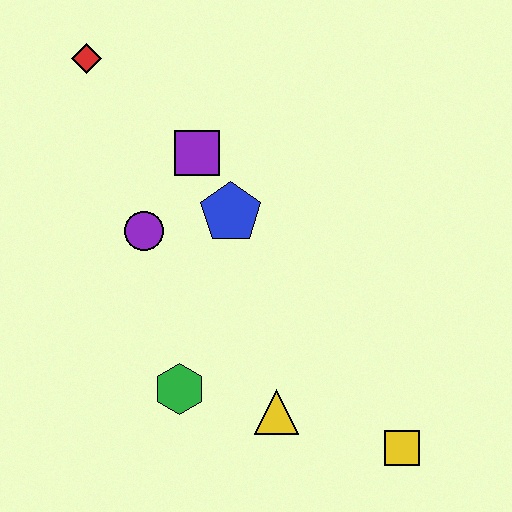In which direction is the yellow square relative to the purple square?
The yellow square is below the purple square.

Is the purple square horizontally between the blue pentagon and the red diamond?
Yes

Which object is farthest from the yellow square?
The red diamond is farthest from the yellow square.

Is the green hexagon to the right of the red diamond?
Yes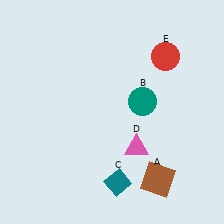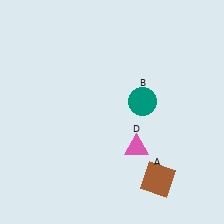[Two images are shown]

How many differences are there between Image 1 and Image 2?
There are 2 differences between the two images.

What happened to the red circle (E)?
The red circle (E) was removed in Image 2. It was in the top-right area of Image 1.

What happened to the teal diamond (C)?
The teal diamond (C) was removed in Image 2. It was in the bottom-right area of Image 1.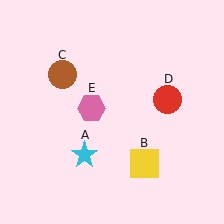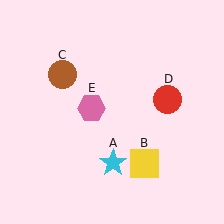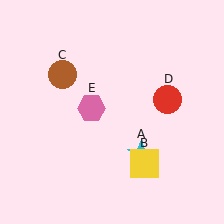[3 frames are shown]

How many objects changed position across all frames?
1 object changed position: cyan star (object A).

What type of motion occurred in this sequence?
The cyan star (object A) rotated counterclockwise around the center of the scene.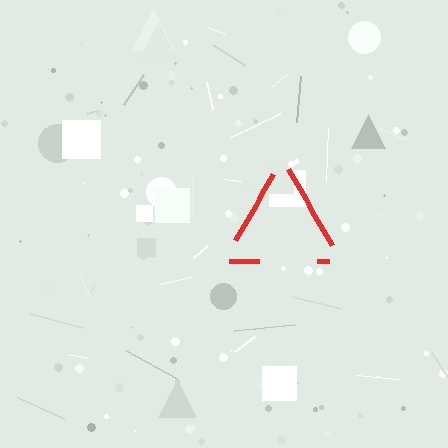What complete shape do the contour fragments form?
The contour fragments form a triangle.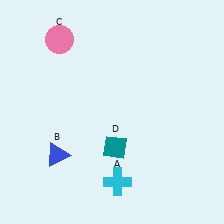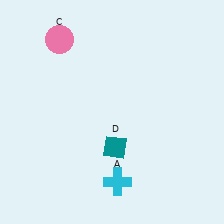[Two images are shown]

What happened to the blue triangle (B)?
The blue triangle (B) was removed in Image 2. It was in the bottom-left area of Image 1.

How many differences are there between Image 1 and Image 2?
There is 1 difference between the two images.